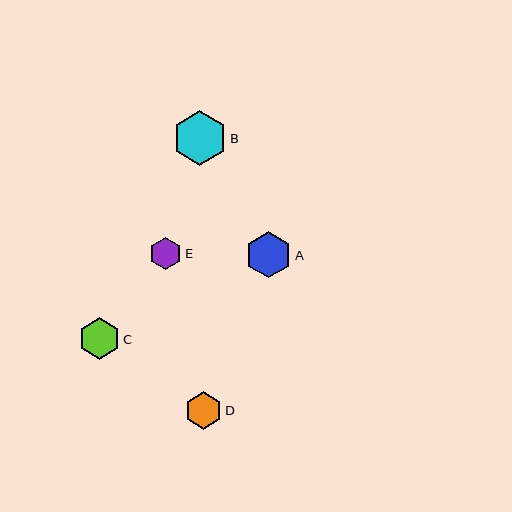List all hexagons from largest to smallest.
From largest to smallest: B, A, C, D, E.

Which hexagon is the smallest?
Hexagon E is the smallest with a size of approximately 32 pixels.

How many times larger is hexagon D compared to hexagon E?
Hexagon D is approximately 1.2 times the size of hexagon E.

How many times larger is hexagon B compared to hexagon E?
Hexagon B is approximately 1.7 times the size of hexagon E.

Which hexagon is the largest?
Hexagon B is the largest with a size of approximately 55 pixels.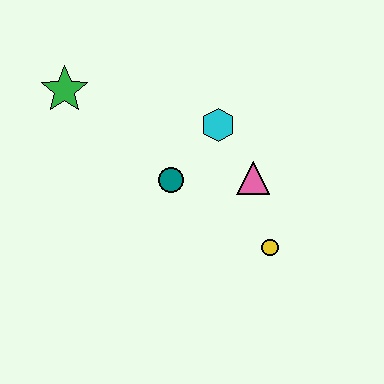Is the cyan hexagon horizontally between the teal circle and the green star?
No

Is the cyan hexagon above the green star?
No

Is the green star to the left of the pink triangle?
Yes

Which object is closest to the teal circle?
The cyan hexagon is closest to the teal circle.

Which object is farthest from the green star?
The yellow circle is farthest from the green star.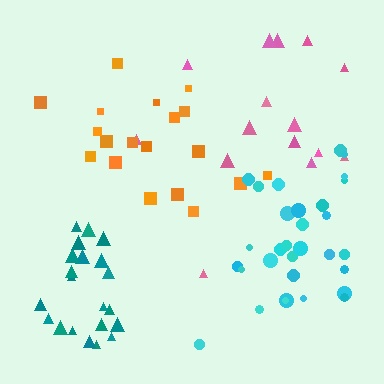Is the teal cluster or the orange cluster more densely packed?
Teal.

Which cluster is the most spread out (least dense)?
Pink.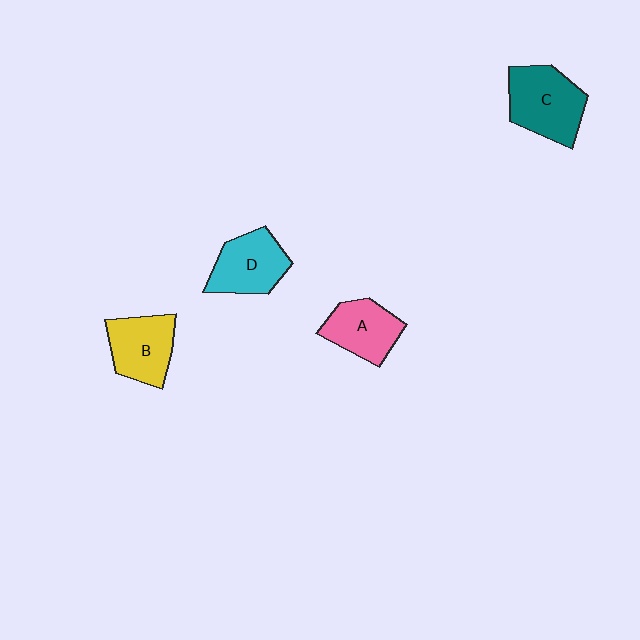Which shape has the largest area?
Shape C (teal).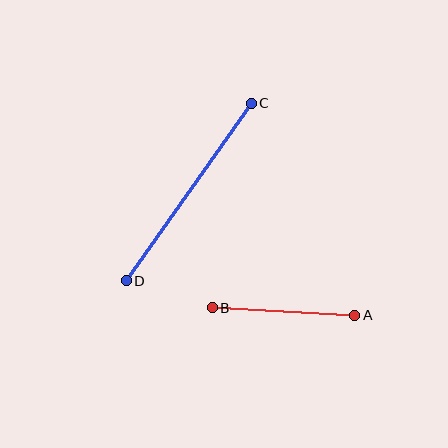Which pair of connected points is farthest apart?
Points C and D are farthest apart.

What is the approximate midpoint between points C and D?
The midpoint is at approximately (189, 192) pixels.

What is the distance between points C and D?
The distance is approximately 217 pixels.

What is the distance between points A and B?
The distance is approximately 143 pixels.